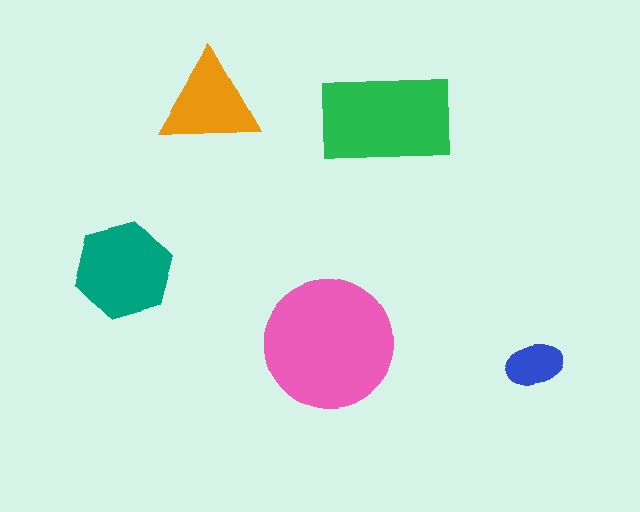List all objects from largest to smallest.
The pink circle, the green rectangle, the teal hexagon, the orange triangle, the blue ellipse.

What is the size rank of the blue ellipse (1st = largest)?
5th.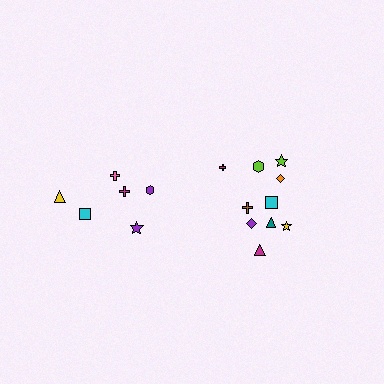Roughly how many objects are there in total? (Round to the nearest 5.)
Roughly 15 objects in total.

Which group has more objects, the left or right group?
The right group.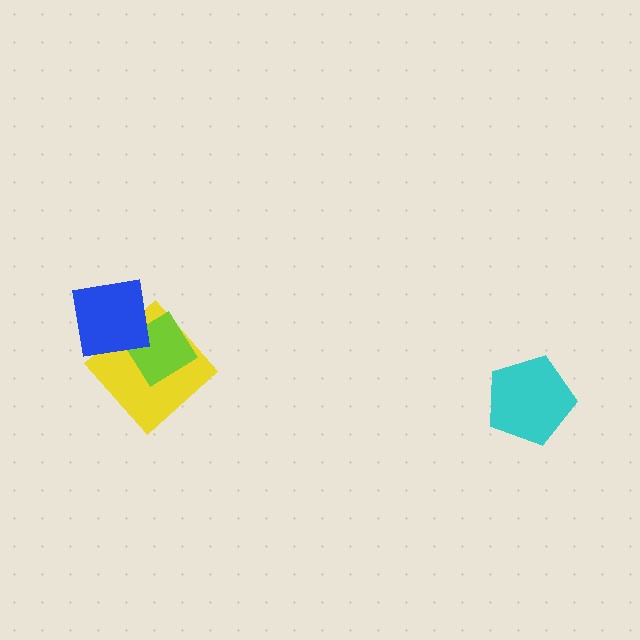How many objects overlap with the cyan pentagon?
0 objects overlap with the cyan pentagon.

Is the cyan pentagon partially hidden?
No, no other shape covers it.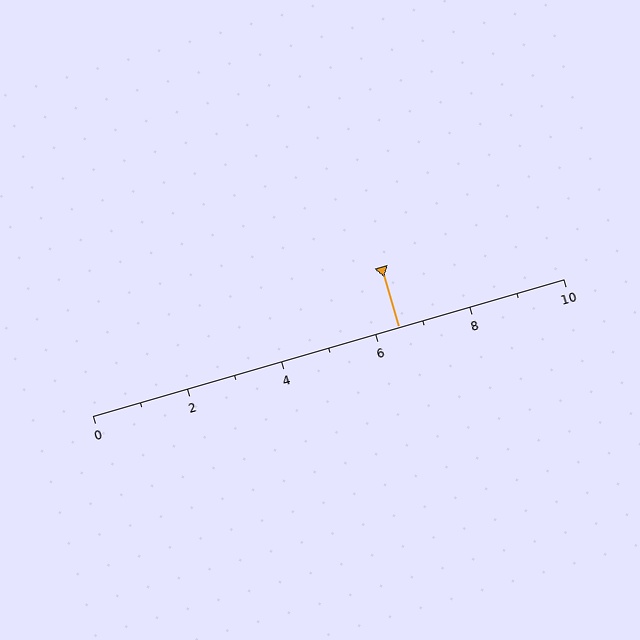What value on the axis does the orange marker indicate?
The marker indicates approximately 6.5.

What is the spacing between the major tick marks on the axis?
The major ticks are spaced 2 apart.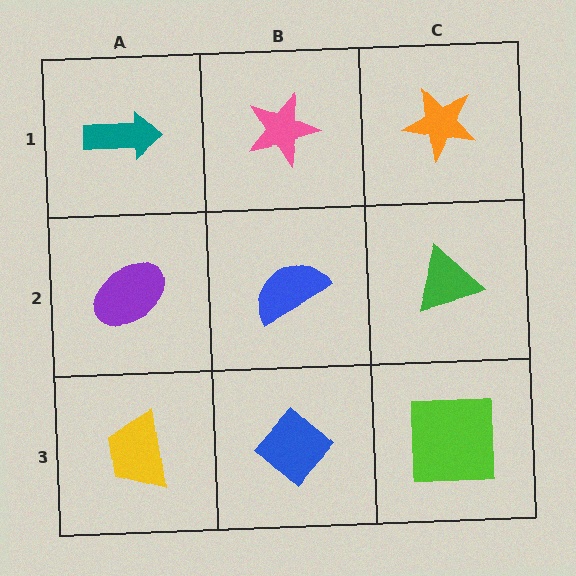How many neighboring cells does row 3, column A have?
2.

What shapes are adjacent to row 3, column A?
A purple ellipse (row 2, column A), a blue diamond (row 3, column B).